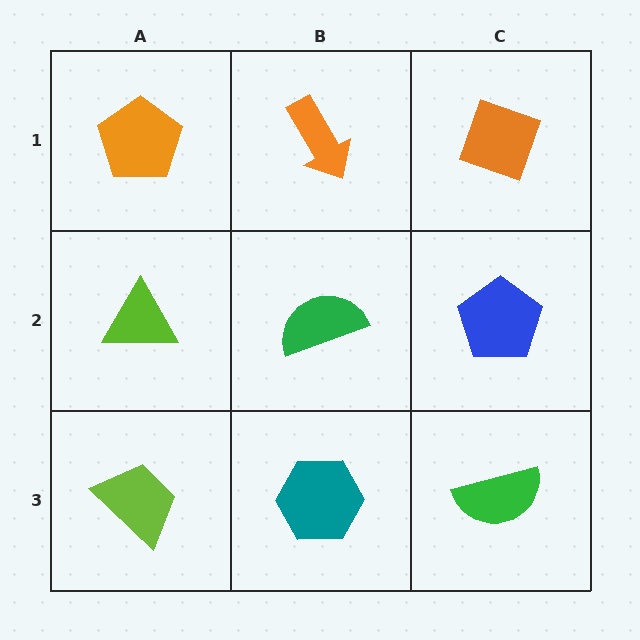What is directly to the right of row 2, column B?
A blue pentagon.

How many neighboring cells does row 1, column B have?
3.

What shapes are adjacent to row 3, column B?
A green semicircle (row 2, column B), a lime trapezoid (row 3, column A), a green semicircle (row 3, column C).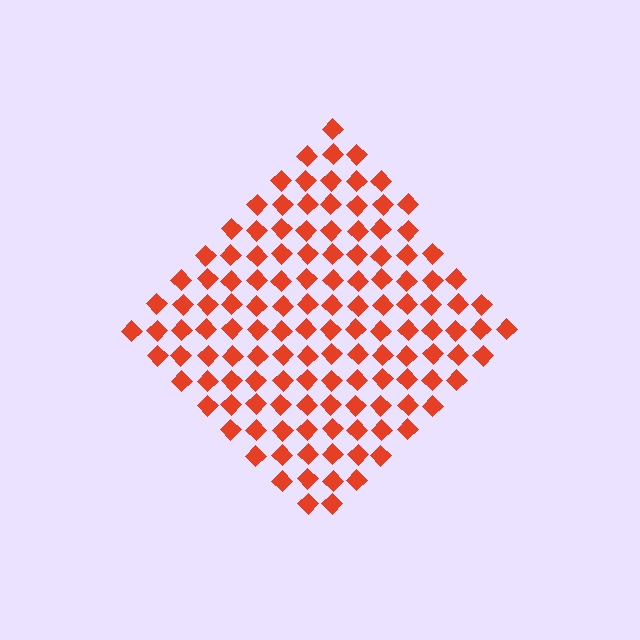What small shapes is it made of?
It is made of small diamonds.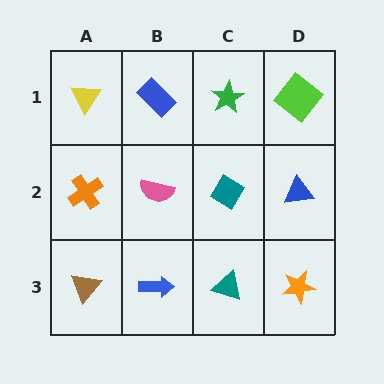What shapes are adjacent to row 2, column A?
A yellow triangle (row 1, column A), a brown triangle (row 3, column A), a pink semicircle (row 2, column B).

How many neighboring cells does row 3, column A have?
2.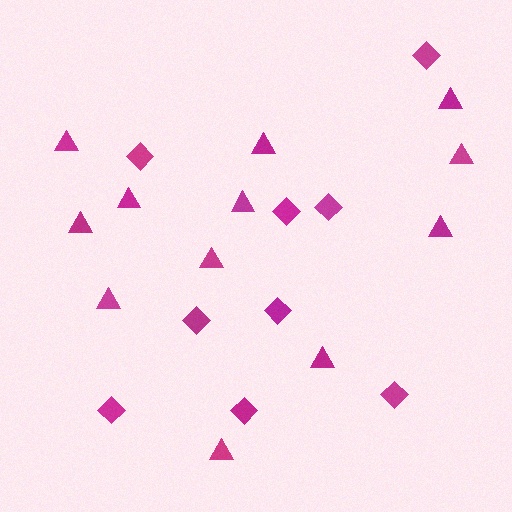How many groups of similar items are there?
There are 2 groups: one group of diamonds (9) and one group of triangles (12).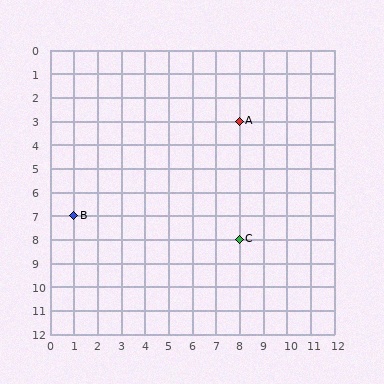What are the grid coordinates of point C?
Point C is at grid coordinates (8, 8).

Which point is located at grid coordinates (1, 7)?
Point B is at (1, 7).